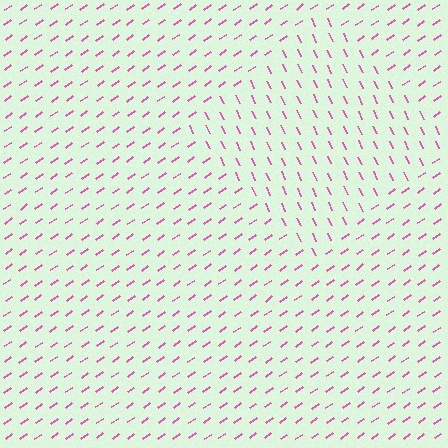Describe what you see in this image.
The image is filled with small pink line segments. A diamond region in the image has lines oriented differently from the surrounding lines, creating a visible texture boundary.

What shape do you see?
I see a diamond.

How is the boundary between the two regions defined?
The boundary is defined purely by a change in line orientation (approximately 79 degrees difference). All lines are the same color and thickness.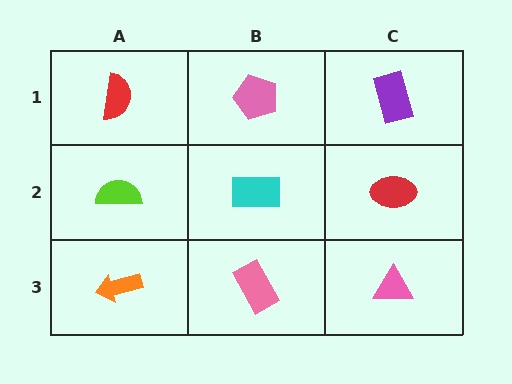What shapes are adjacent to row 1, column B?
A cyan rectangle (row 2, column B), a red semicircle (row 1, column A), a purple rectangle (row 1, column C).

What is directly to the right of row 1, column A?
A pink pentagon.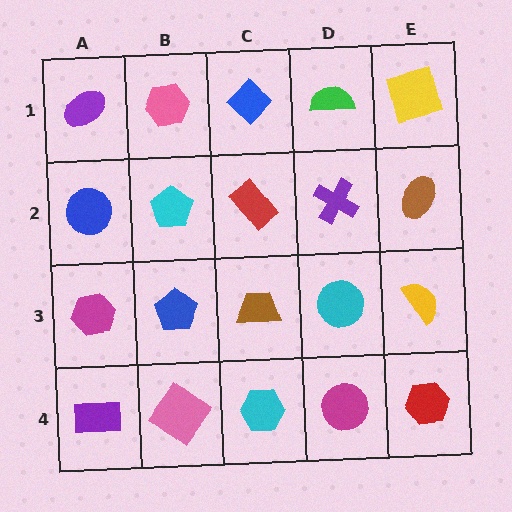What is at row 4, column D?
A magenta circle.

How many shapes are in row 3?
5 shapes.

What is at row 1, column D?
A green semicircle.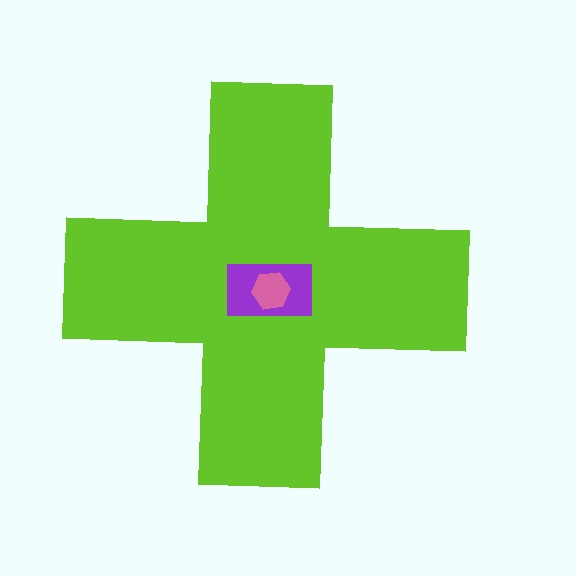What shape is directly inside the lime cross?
The purple rectangle.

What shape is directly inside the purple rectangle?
The pink hexagon.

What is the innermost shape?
The pink hexagon.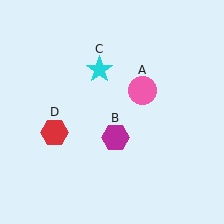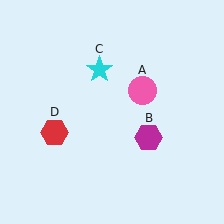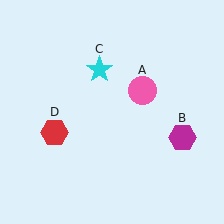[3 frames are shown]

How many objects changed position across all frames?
1 object changed position: magenta hexagon (object B).